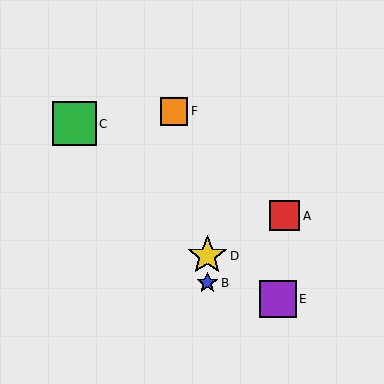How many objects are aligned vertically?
2 objects (B, D) are aligned vertically.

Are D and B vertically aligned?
Yes, both are at x≈207.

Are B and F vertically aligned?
No, B is at x≈207 and F is at x≈174.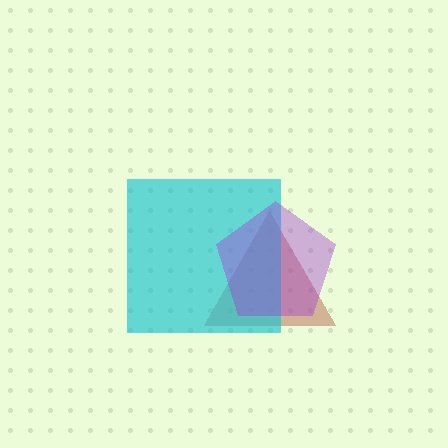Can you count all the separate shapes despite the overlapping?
Yes, there are 3 separate shapes.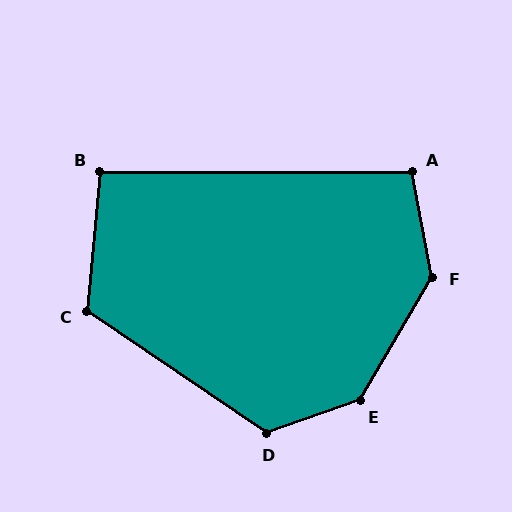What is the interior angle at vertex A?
Approximately 101 degrees (obtuse).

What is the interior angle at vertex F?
Approximately 139 degrees (obtuse).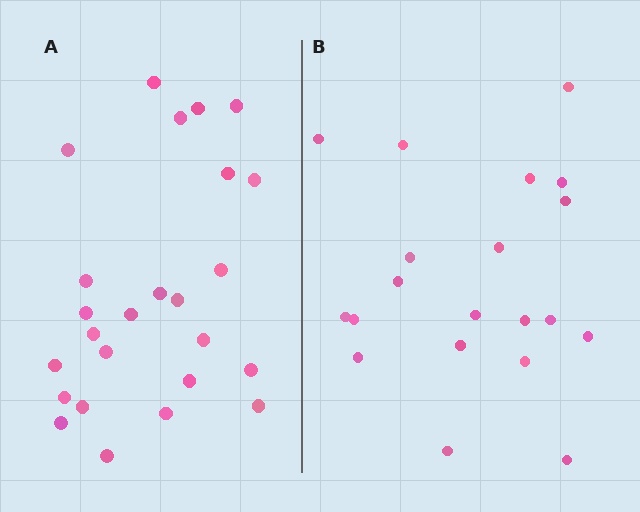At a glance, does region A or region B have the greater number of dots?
Region A (the left region) has more dots.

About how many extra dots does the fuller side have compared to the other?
Region A has about 5 more dots than region B.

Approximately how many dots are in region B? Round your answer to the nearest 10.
About 20 dots.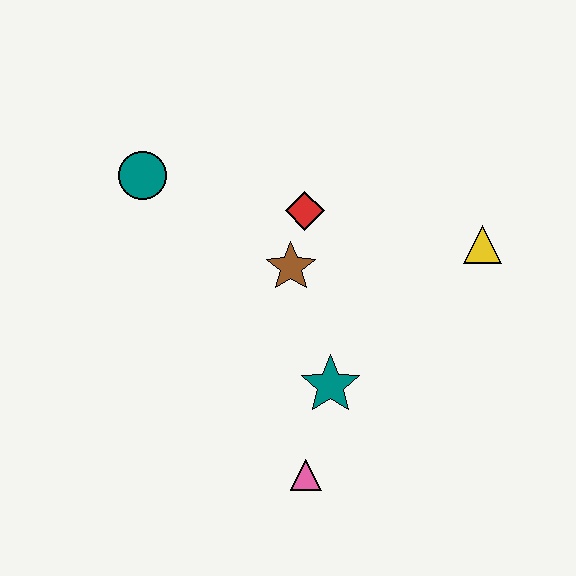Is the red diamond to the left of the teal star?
Yes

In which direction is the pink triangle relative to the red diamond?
The pink triangle is below the red diamond.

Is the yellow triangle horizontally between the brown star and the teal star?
No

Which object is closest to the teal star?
The pink triangle is closest to the teal star.